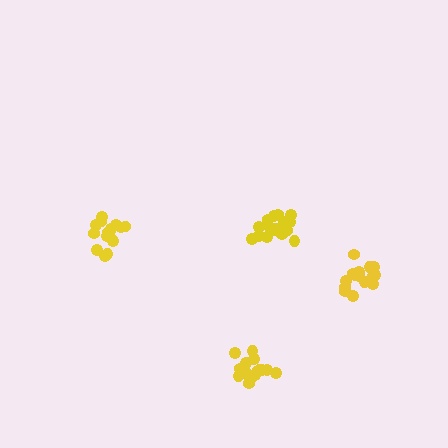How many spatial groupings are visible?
There are 4 spatial groupings.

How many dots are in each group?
Group 1: 16 dots, Group 2: 18 dots, Group 3: 15 dots, Group 4: 20 dots (69 total).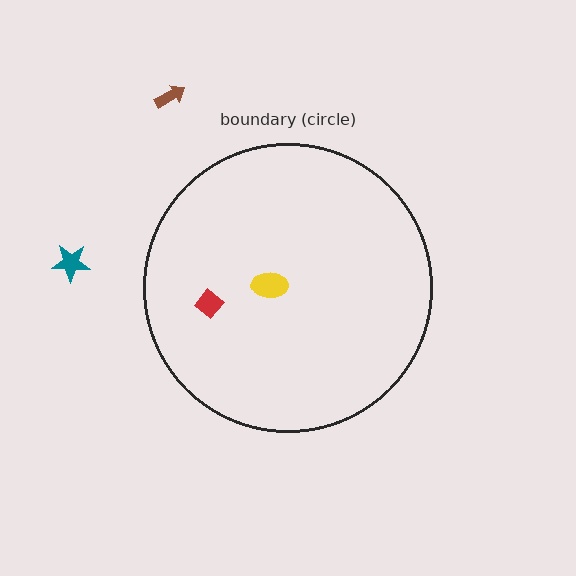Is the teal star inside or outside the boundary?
Outside.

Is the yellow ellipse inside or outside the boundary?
Inside.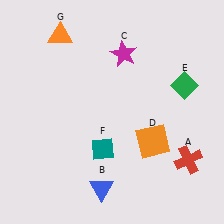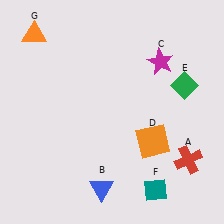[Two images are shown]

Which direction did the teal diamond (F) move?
The teal diamond (F) moved right.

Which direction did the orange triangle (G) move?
The orange triangle (G) moved left.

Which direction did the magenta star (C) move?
The magenta star (C) moved right.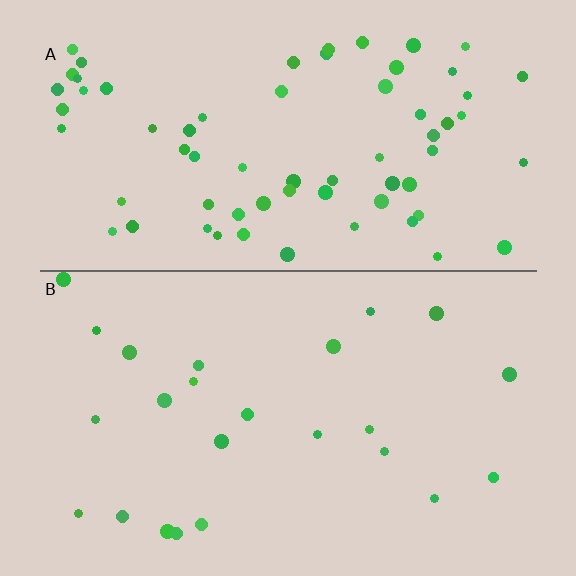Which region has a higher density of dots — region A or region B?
A (the top).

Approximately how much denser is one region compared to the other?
Approximately 2.8× — region A over region B.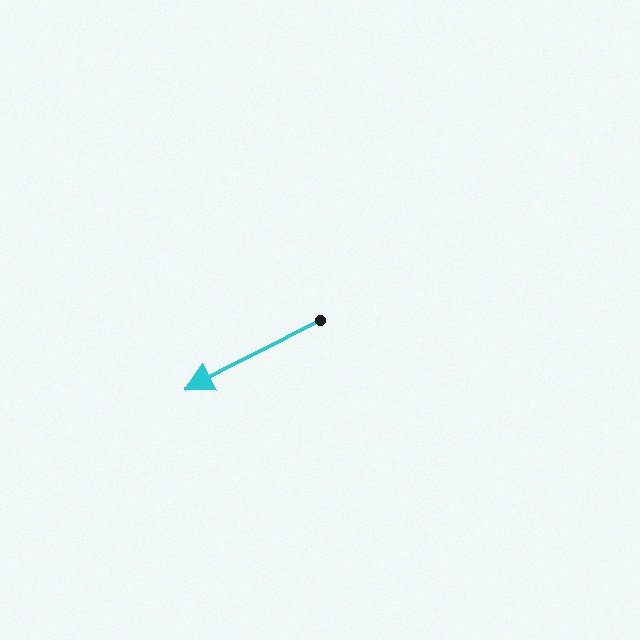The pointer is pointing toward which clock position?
Roughly 8 o'clock.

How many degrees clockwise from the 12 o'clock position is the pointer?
Approximately 243 degrees.